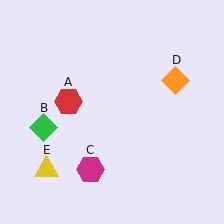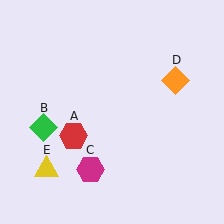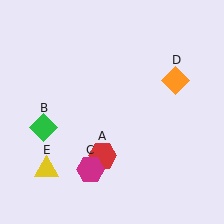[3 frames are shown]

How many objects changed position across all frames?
1 object changed position: red hexagon (object A).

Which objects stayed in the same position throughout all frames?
Green diamond (object B) and magenta hexagon (object C) and orange diamond (object D) and yellow triangle (object E) remained stationary.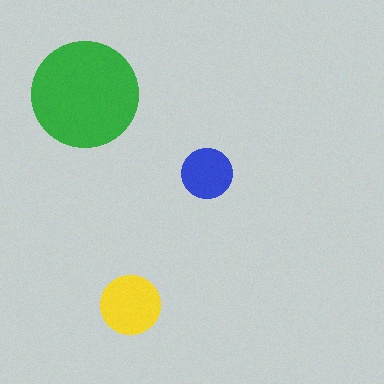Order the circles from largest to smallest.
the green one, the yellow one, the blue one.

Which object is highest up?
The green circle is topmost.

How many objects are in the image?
There are 3 objects in the image.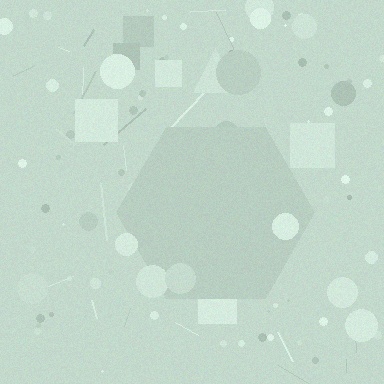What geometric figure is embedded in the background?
A hexagon is embedded in the background.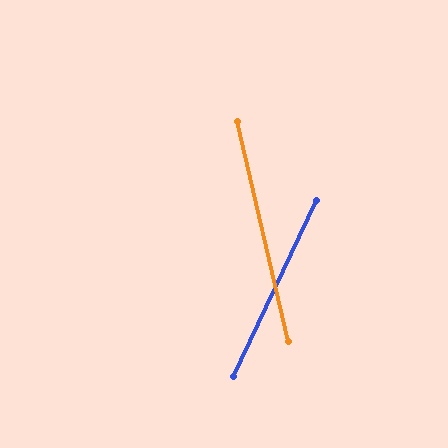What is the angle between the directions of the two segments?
Approximately 39 degrees.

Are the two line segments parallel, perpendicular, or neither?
Neither parallel nor perpendicular — they differ by about 39°.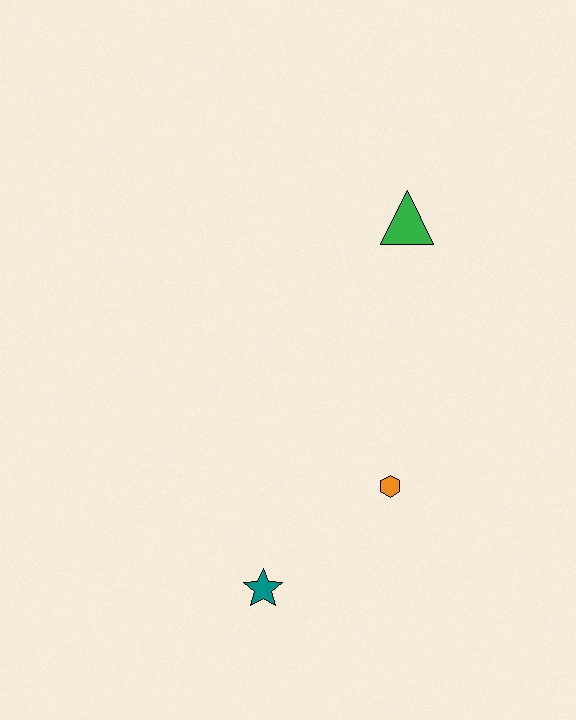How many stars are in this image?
There is 1 star.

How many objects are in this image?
There are 3 objects.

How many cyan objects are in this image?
There are no cyan objects.